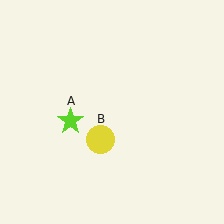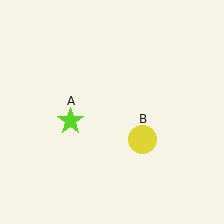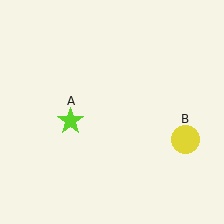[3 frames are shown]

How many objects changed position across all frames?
1 object changed position: yellow circle (object B).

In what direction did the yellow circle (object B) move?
The yellow circle (object B) moved right.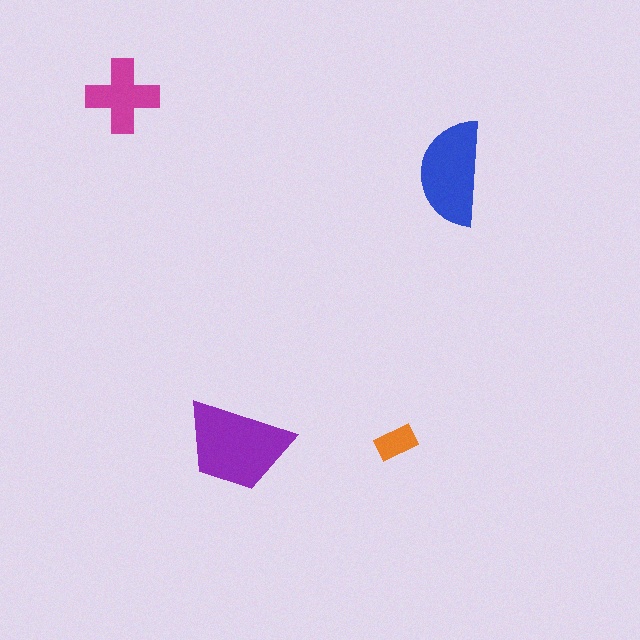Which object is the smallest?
The orange rectangle.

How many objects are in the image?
There are 4 objects in the image.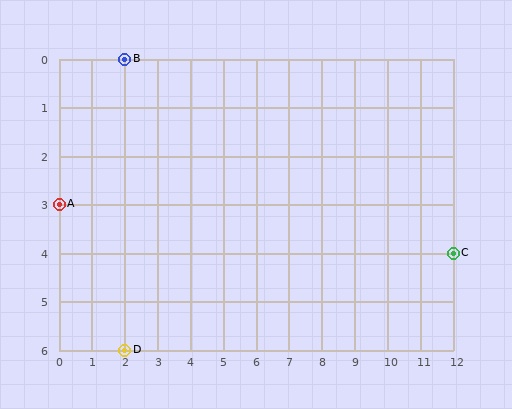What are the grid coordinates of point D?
Point D is at grid coordinates (2, 6).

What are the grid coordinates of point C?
Point C is at grid coordinates (12, 4).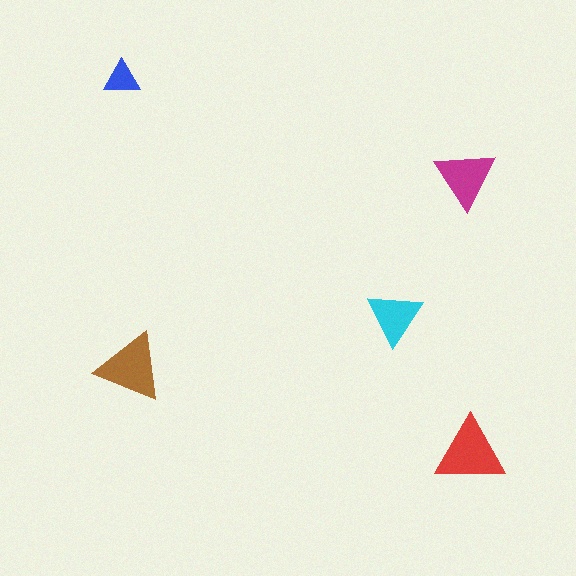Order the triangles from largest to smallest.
the red one, the brown one, the magenta one, the cyan one, the blue one.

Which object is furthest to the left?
The blue triangle is leftmost.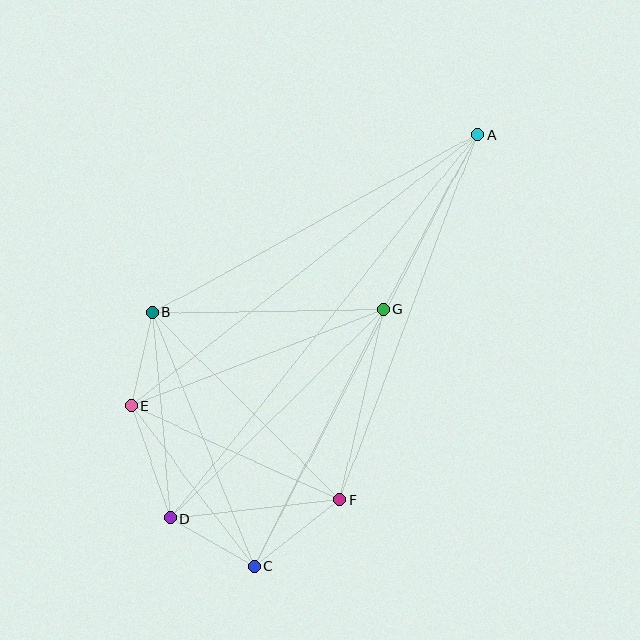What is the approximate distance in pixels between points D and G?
The distance between D and G is approximately 298 pixels.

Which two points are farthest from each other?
Points A and D are farthest from each other.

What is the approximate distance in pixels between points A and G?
The distance between A and G is approximately 199 pixels.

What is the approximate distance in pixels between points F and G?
The distance between F and G is approximately 195 pixels.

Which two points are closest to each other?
Points B and E are closest to each other.